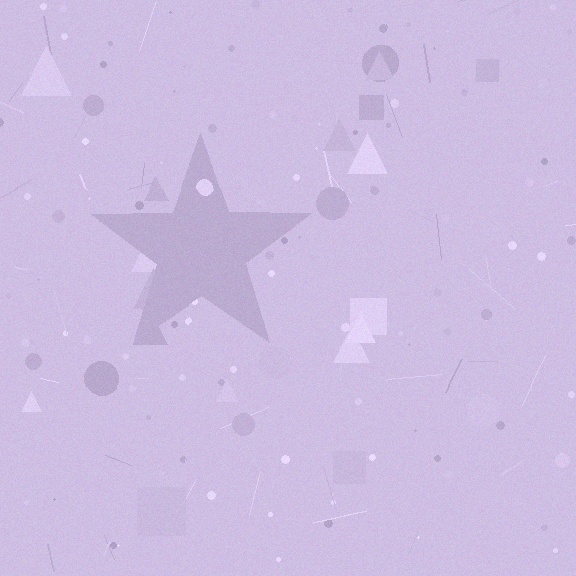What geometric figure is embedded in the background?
A star is embedded in the background.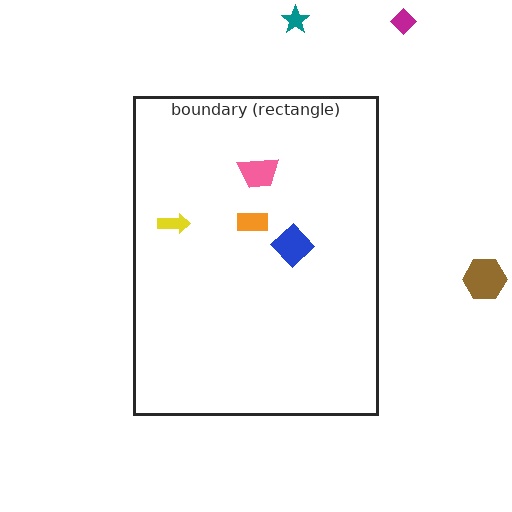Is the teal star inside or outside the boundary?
Outside.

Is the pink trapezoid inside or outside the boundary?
Inside.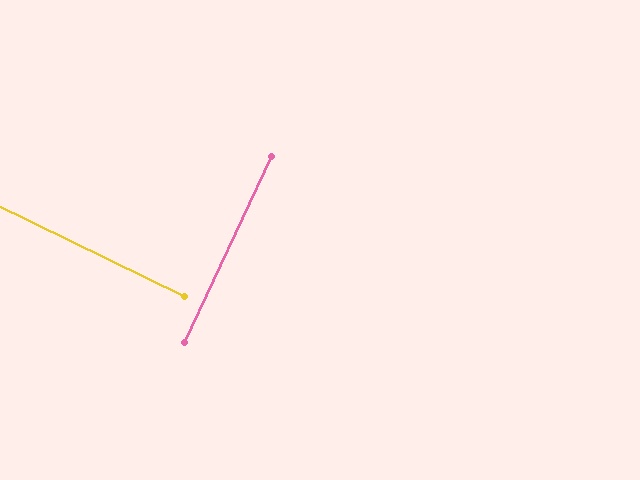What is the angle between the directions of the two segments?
Approximately 89 degrees.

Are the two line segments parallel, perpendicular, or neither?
Perpendicular — they meet at approximately 89°.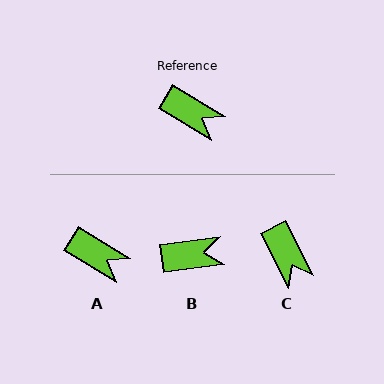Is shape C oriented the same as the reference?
No, it is off by about 32 degrees.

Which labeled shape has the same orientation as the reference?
A.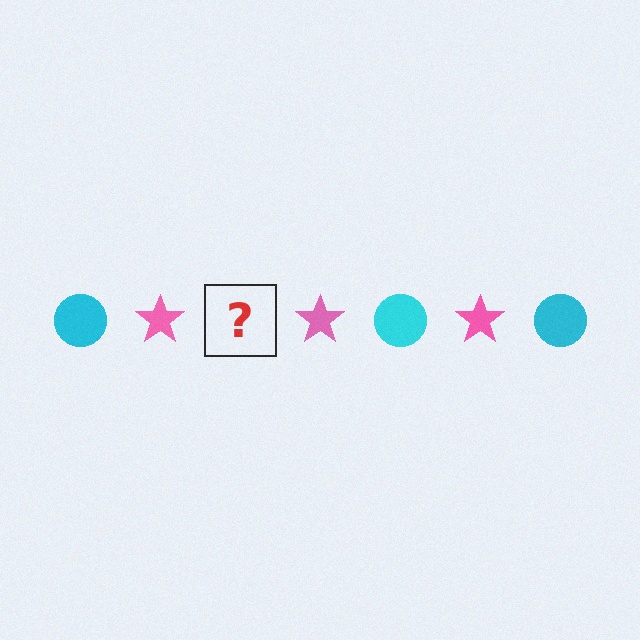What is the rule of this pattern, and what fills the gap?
The rule is that the pattern alternates between cyan circle and pink star. The gap should be filled with a cyan circle.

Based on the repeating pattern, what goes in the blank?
The blank should be a cyan circle.